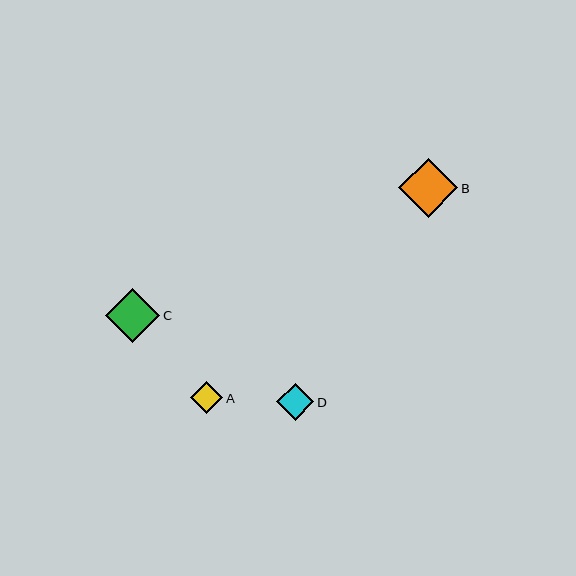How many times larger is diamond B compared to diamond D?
Diamond B is approximately 1.6 times the size of diamond D.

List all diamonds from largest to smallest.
From largest to smallest: B, C, D, A.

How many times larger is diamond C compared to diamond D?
Diamond C is approximately 1.4 times the size of diamond D.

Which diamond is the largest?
Diamond B is the largest with a size of approximately 59 pixels.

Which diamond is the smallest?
Diamond A is the smallest with a size of approximately 32 pixels.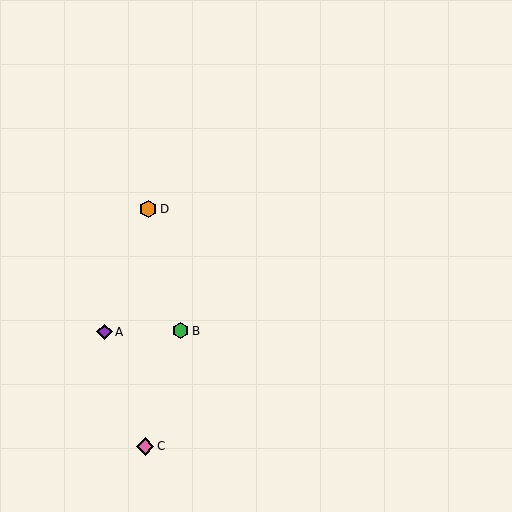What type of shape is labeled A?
Shape A is a purple diamond.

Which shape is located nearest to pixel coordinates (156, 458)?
The pink diamond (labeled C) at (145, 446) is nearest to that location.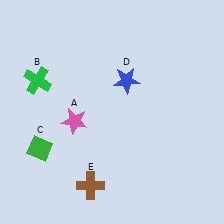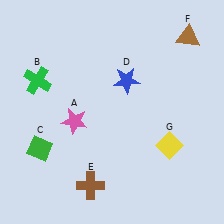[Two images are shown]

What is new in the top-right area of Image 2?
A brown triangle (F) was added in the top-right area of Image 2.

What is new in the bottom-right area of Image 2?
A yellow diamond (G) was added in the bottom-right area of Image 2.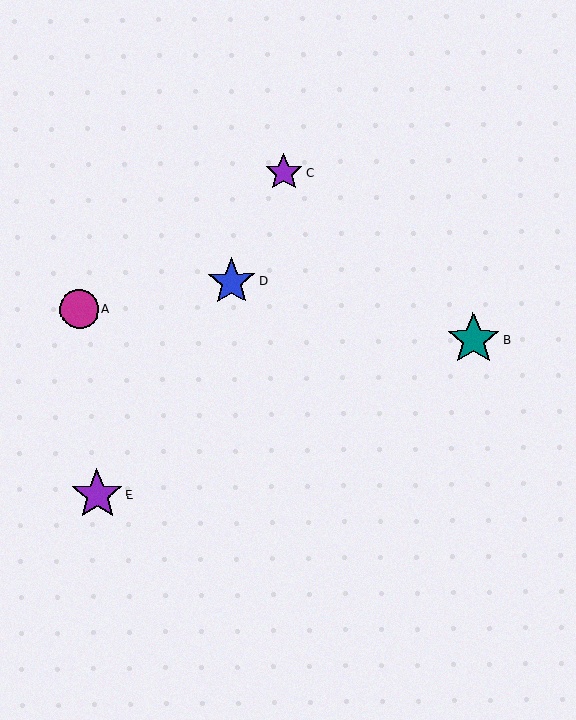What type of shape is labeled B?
Shape B is a teal star.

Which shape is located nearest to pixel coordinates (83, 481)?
The purple star (labeled E) at (97, 495) is nearest to that location.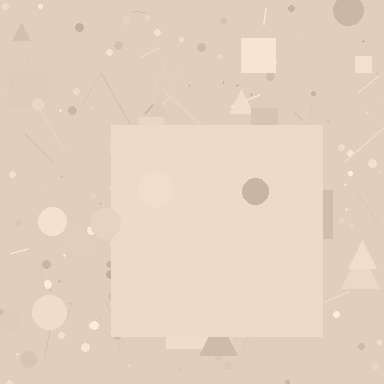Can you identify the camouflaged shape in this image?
The camouflaged shape is a square.